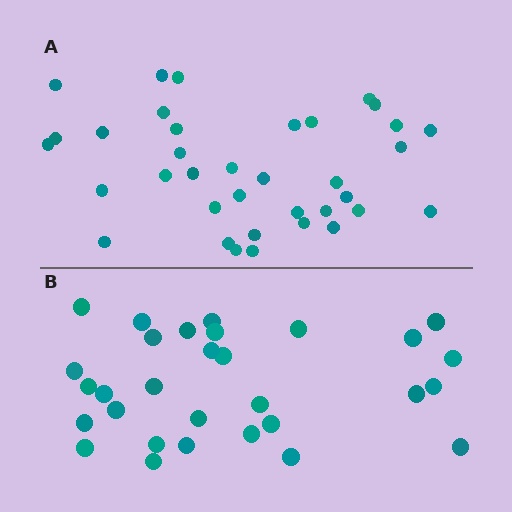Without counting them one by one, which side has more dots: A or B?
Region A (the top region) has more dots.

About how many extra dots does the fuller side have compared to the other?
Region A has about 6 more dots than region B.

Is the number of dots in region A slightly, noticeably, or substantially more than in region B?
Region A has only slightly more — the two regions are fairly close. The ratio is roughly 1.2 to 1.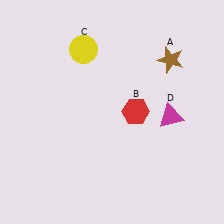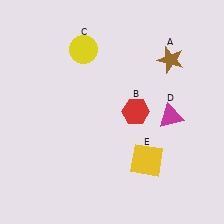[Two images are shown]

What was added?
A yellow square (E) was added in Image 2.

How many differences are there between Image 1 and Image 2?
There is 1 difference between the two images.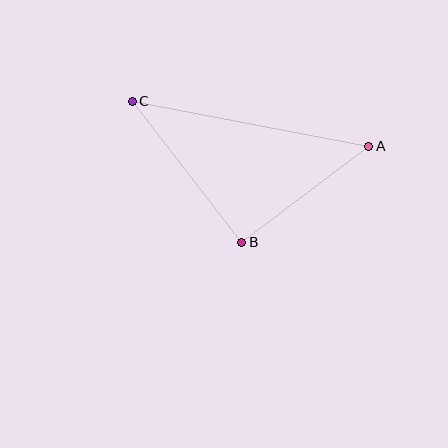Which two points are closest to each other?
Points A and B are closest to each other.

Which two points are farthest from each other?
Points A and C are farthest from each other.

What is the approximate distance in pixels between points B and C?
The distance between B and C is approximately 179 pixels.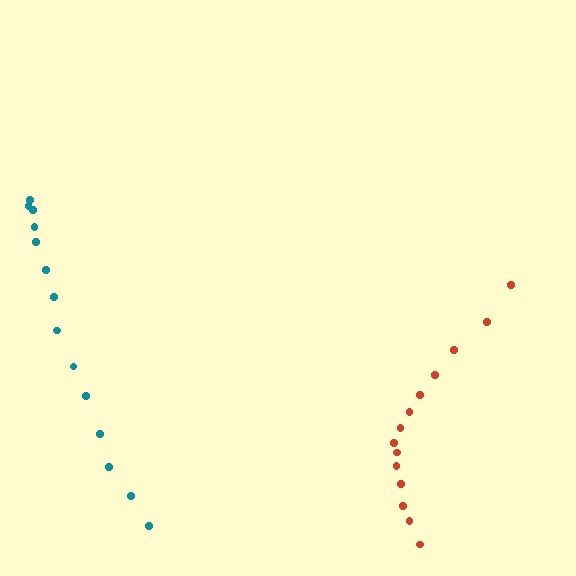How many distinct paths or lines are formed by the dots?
There are 2 distinct paths.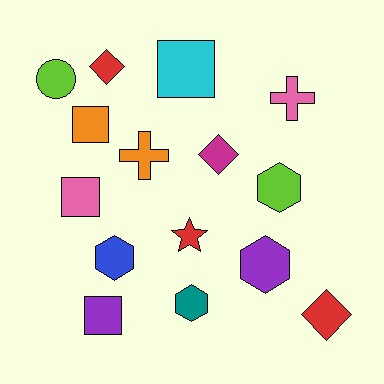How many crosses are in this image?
There are 2 crosses.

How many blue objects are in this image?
There is 1 blue object.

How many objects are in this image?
There are 15 objects.